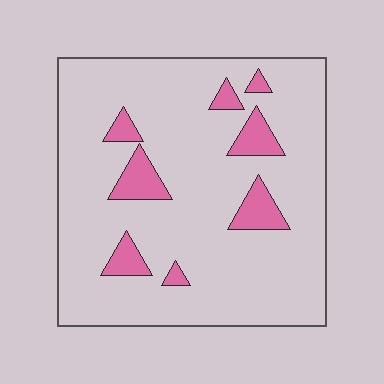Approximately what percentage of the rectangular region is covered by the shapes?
Approximately 10%.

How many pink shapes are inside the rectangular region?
8.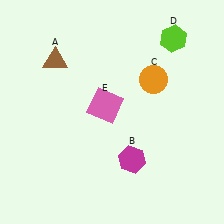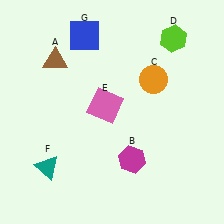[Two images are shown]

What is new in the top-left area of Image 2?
A blue square (G) was added in the top-left area of Image 2.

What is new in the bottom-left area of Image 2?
A teal triangle (F) was added in the bottom-left area of Image 2.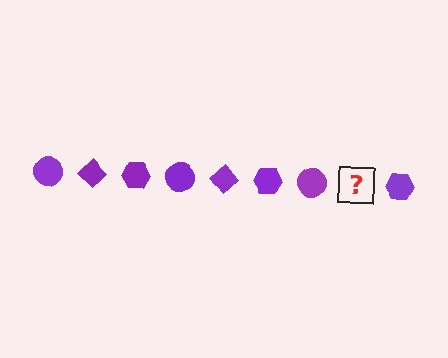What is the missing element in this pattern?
The missing element is a purple diamond.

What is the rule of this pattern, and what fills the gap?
The rule is that the pattern cycles through circle, diamond, hexagon shapes in purple. The gap should be filled with a purple diamond.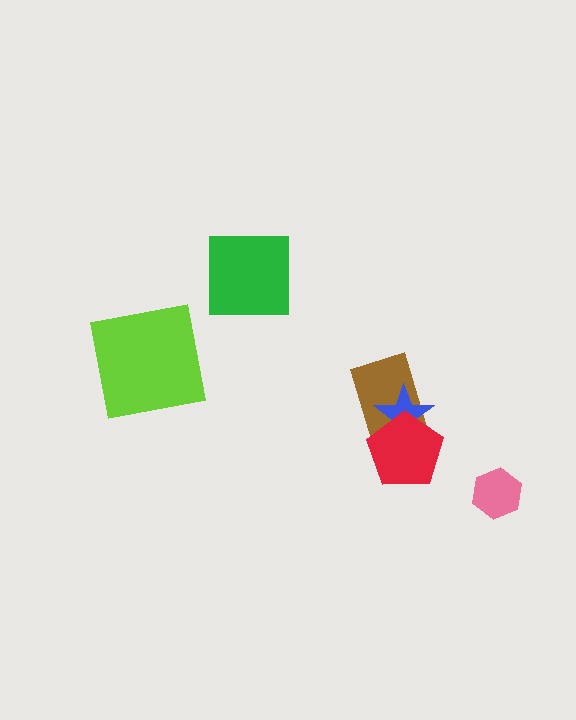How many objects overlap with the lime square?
0 objects overlap with the lime square.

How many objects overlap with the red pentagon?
2 objects overlap with the red pentagon.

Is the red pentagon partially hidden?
No, no other shape covers it.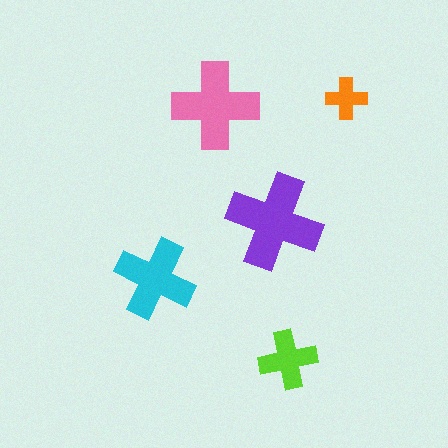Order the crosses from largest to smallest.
the purple one, the pink one, the cyan one, the lime one, the orange one.